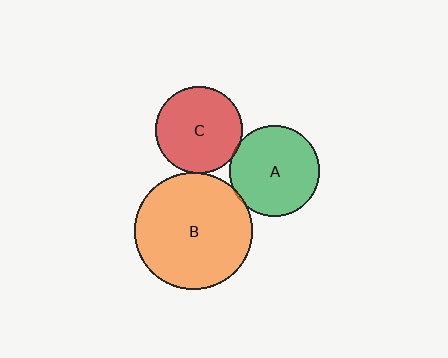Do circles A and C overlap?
Yes.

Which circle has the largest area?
Circle B (orange).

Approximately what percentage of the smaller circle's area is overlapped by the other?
Approximately 5%.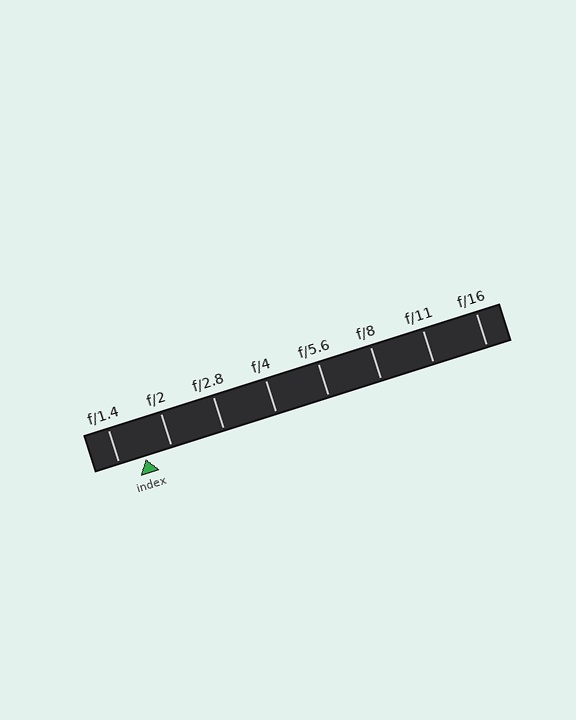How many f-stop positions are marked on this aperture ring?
There are 8 f-stop positions marked.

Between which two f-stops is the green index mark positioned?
The index mark is between f/1.4 and f/2.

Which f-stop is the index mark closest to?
The index mark is closest to f/2.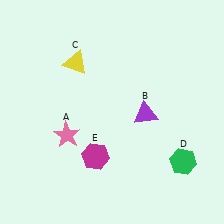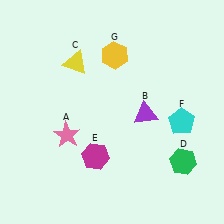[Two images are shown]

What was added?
A cyan pentagon (F), a yellow hexagon (G) were added in Image 2.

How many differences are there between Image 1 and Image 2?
There are 2 differences between the two images.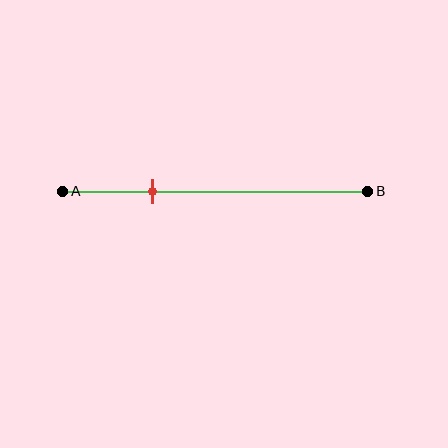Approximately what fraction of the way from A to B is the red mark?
The red mark is approximately 30% of the way from A to B.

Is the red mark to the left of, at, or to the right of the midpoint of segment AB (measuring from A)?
The red mark is to the left of the midpoint of segment AB.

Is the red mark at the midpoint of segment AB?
No, the mark is at about 30% from A, not at the 50% midpoint.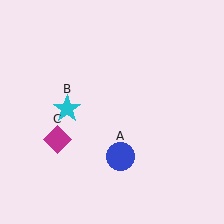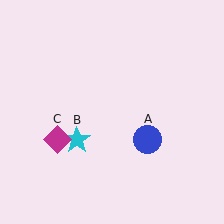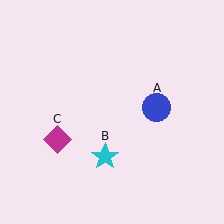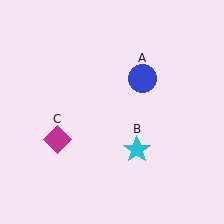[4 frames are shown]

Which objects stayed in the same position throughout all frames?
Magenta diamond (object C) remained stationary.